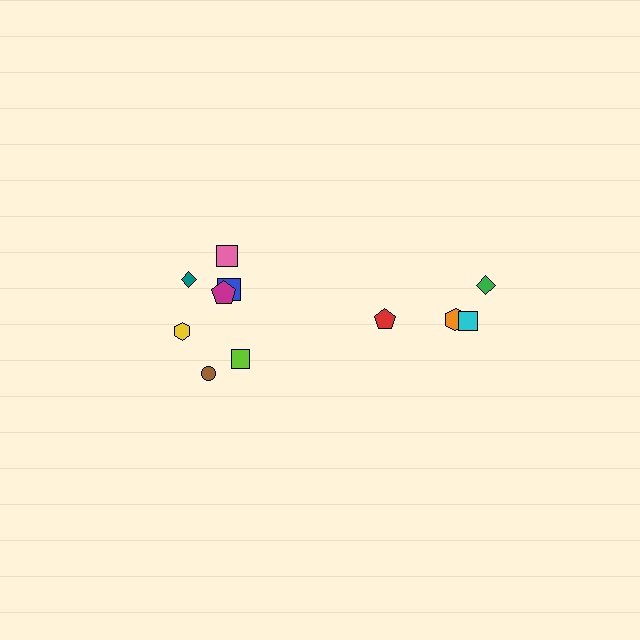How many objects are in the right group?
There are 4 objects.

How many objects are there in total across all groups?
There are 11 objects.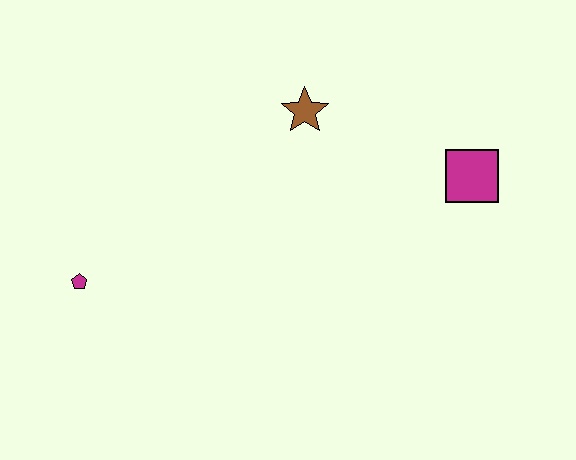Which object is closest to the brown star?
The magenta square is closest to the brown star.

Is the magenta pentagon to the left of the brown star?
Yes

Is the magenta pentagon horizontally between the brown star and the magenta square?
No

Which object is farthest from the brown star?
The magenta pentagon is farthest from the brown star.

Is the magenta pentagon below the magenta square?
Yes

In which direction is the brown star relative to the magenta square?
The brown star is to the left of the magenta square.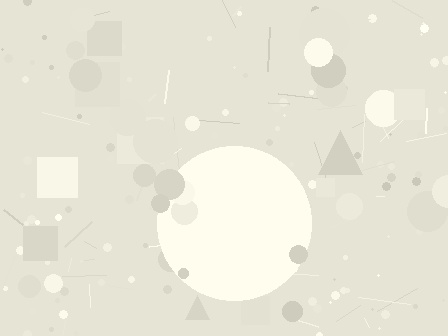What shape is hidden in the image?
A circle is hidden in the image.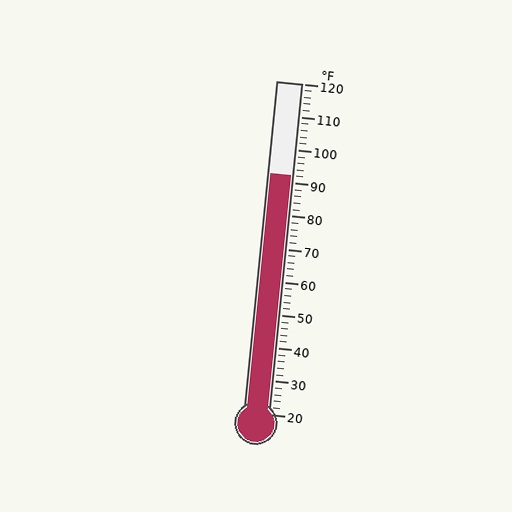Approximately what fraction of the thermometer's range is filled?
The thermometer is filled to approximately 70% of its range.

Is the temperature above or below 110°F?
The temperature is below 110°F.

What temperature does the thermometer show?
The thermometer shows approximately 92°F.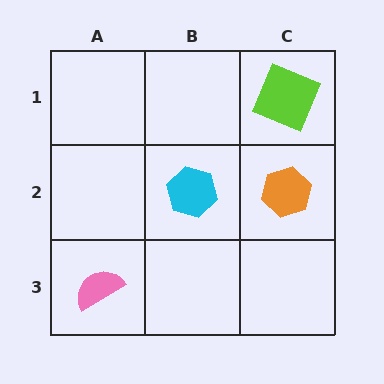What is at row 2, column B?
A cyan hexagon.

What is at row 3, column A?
A pink semicircle.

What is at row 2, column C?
An orange hexagon.